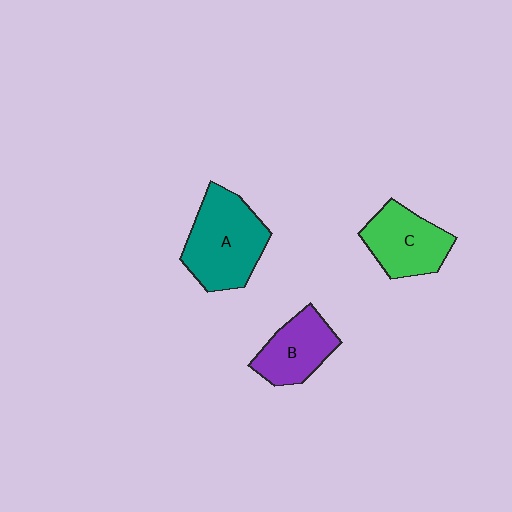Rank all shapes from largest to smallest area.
From largest to smallest: A (teal), C (green), B (purple).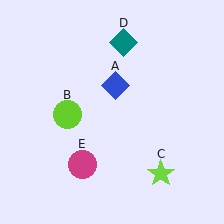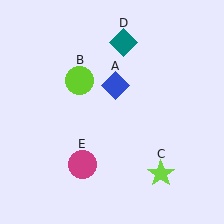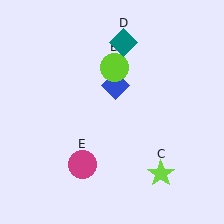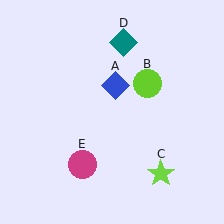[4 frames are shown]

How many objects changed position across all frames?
1 object changed position: lime circle (object B).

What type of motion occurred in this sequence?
The lime circle (object B) rotated clockwise around the center of the scene.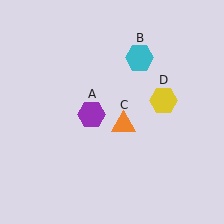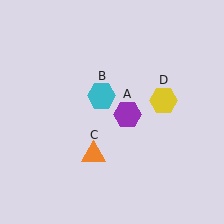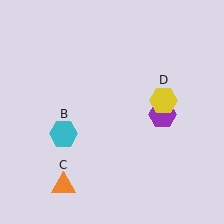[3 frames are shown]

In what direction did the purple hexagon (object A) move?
The purple hexagon (object A) moved right.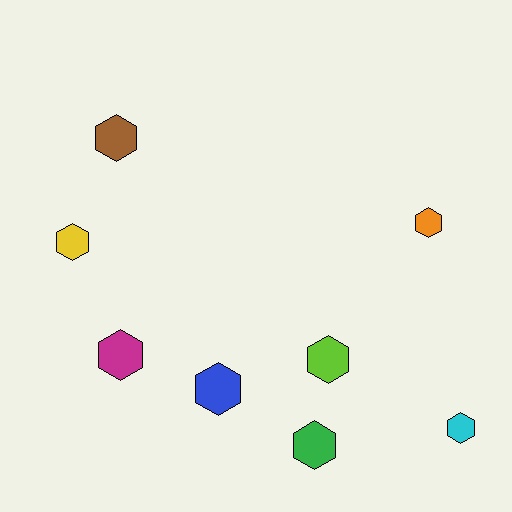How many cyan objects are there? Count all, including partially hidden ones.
There is 1 cyan object.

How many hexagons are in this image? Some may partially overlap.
There are 8 hexagons.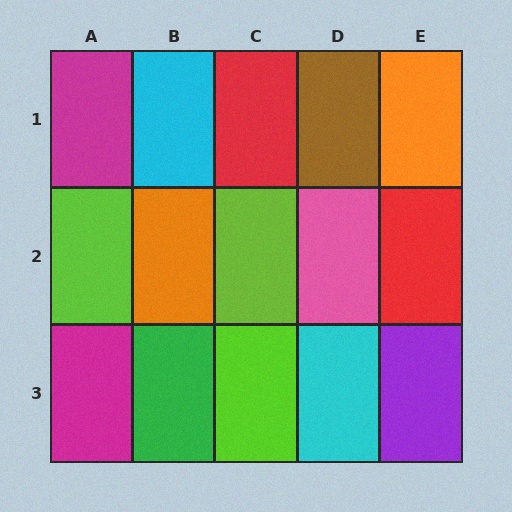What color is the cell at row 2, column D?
Pink.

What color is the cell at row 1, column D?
Brown.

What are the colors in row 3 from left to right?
Magenta, green, lime, cyan, purple.